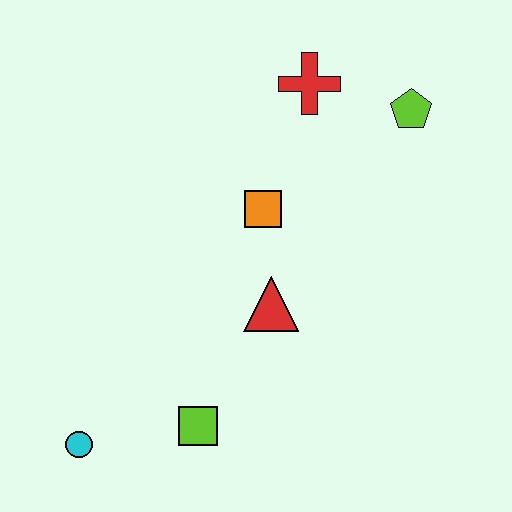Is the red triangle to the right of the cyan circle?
Yes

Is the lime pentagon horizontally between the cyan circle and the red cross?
No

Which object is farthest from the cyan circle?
The lime pentagon is farthest from the cyan circle.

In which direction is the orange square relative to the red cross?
The orange square is below the red cross.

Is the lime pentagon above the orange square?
Yes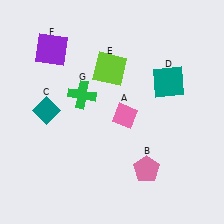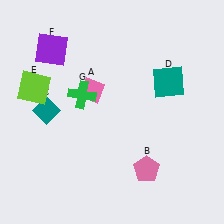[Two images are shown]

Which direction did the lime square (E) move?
The lime square (E) moved left.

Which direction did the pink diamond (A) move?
The pink diamond (A) moved left.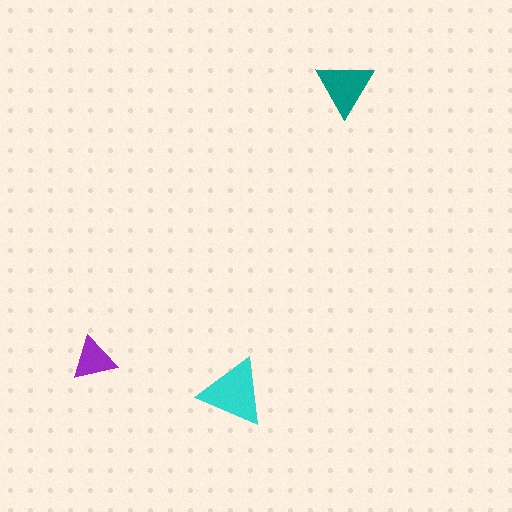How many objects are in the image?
There are 3 objects in the image.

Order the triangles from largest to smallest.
the cyan one, the teal one, the purple one.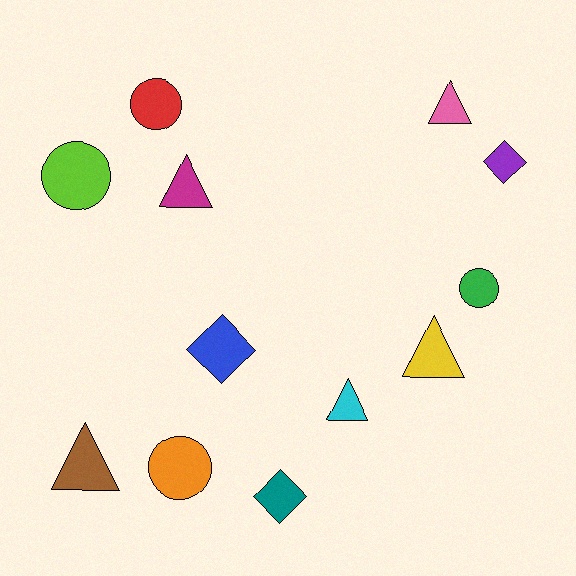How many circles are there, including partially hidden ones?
There are 4 circles.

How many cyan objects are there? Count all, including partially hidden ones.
There is 1 cyan object.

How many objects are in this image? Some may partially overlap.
There are 12 objects.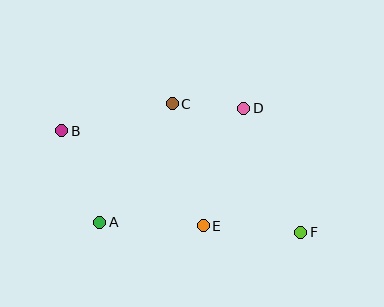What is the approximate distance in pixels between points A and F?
The distance between A and F is approximately 201 pixels.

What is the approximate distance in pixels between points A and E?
The distance between A and E is approximately 104 pixels.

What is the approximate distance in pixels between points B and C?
The distance between B and C is approximately 114 pixels.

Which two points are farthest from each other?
Points B and F are farthest from each other.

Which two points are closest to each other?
Points C and D are closest to each other.